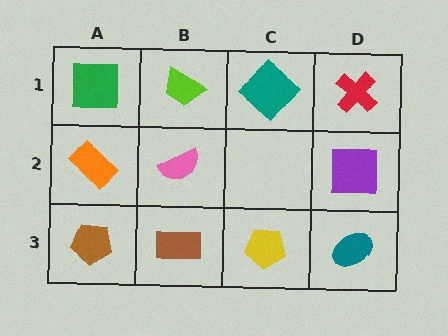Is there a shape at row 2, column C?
No, that cell is empty.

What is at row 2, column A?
An orange rectangle.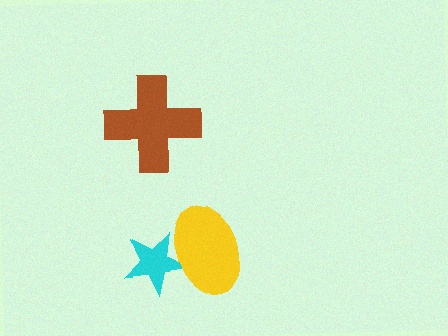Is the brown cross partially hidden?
No, no other shape covers it.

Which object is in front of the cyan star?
The yellow ellipse is in front of the cyan star.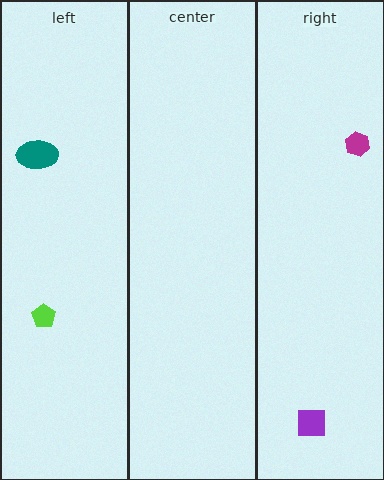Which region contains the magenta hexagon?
The right region.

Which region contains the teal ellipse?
The left region.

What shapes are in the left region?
The teal ellipse, the lime pentagon.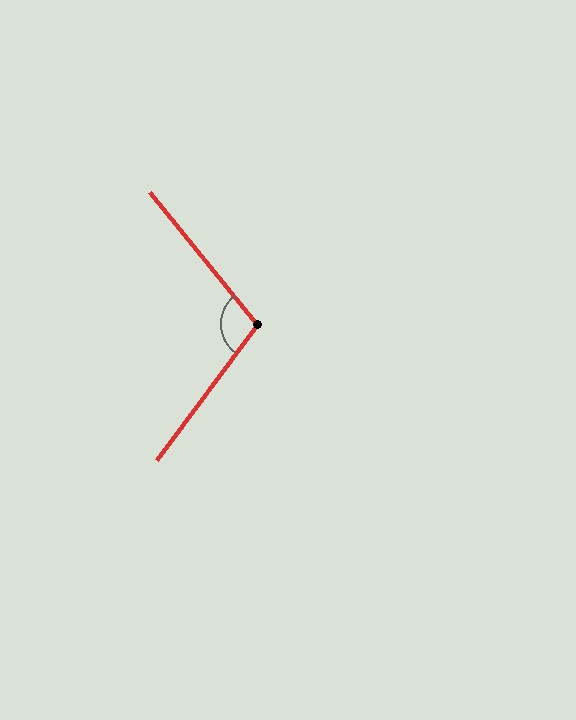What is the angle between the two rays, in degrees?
Approximately 104 degrees.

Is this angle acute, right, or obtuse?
It is obtuse.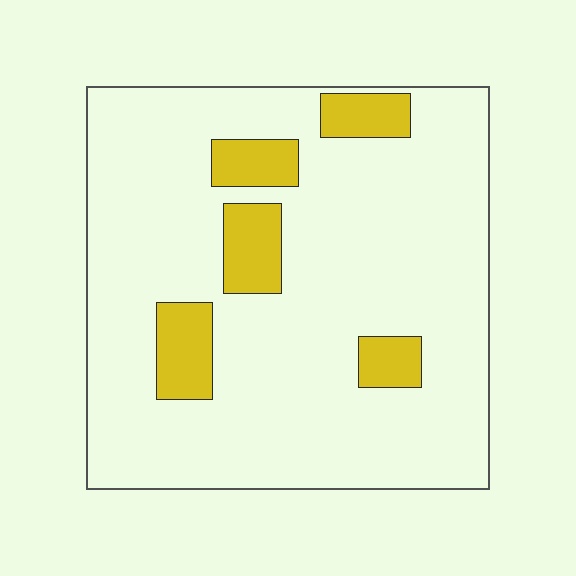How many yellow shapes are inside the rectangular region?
5.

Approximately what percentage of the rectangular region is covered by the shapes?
Approximately 15%.